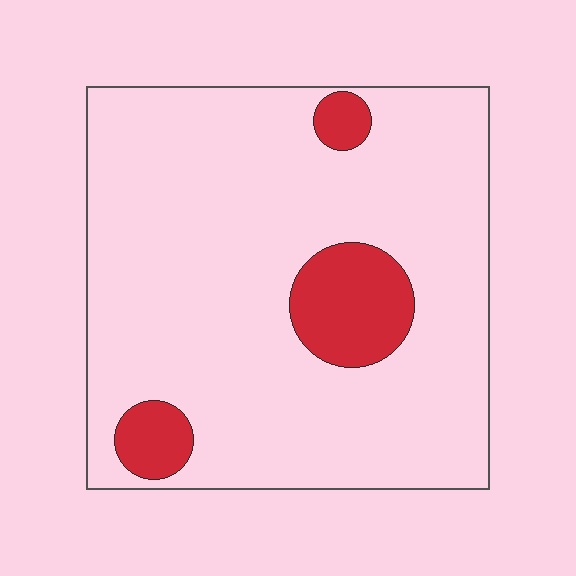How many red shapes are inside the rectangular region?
3.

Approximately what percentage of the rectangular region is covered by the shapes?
Approximately 10%.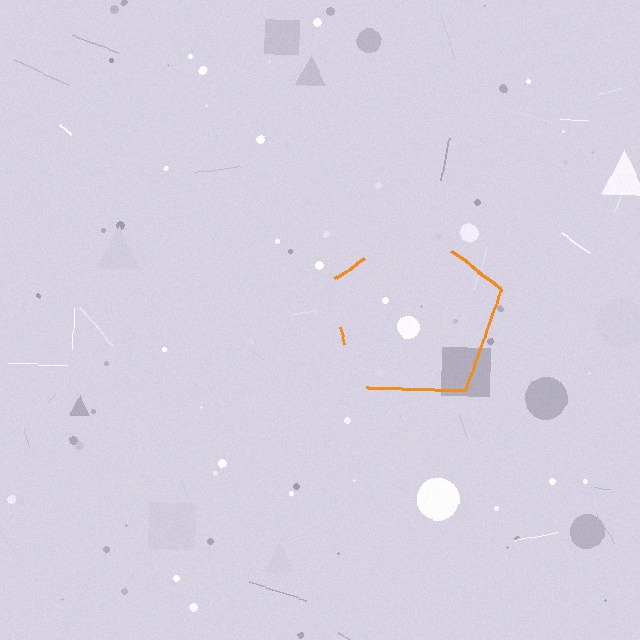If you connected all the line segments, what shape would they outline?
They would outline a pentagon.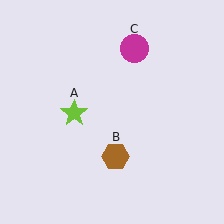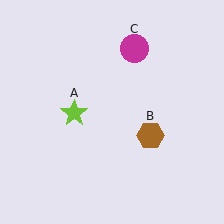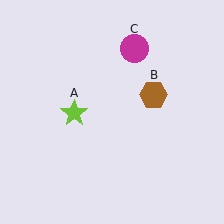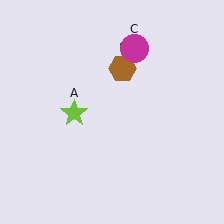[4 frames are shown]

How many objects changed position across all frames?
1 object changed position: brown hexagon (object B).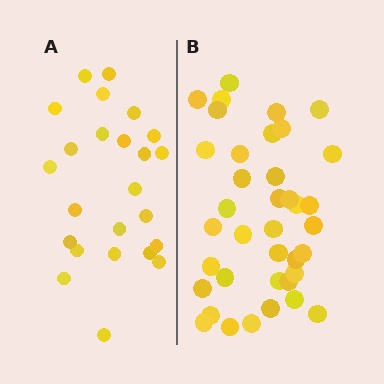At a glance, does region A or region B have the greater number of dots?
Region B (the right region) has more dots.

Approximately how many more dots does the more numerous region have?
Region B has approximately 15 more dots than region A.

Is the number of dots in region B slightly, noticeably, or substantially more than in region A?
Region B has substantially more. The ratio is roughly 1.6 to 1.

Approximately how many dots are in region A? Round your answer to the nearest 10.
About 20 dots. (The exact count is 24, which rounds to 20.)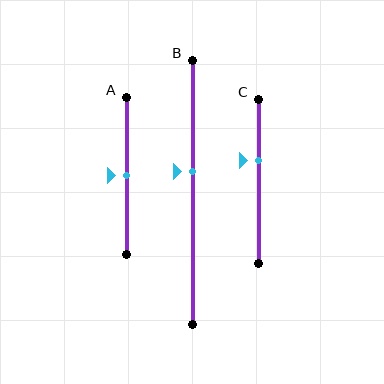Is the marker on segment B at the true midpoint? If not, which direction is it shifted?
No, the marker on segment B is shifted upward by about 8% of the segment length.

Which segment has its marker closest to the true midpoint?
Segment A has its marker closest to the true midpoint.